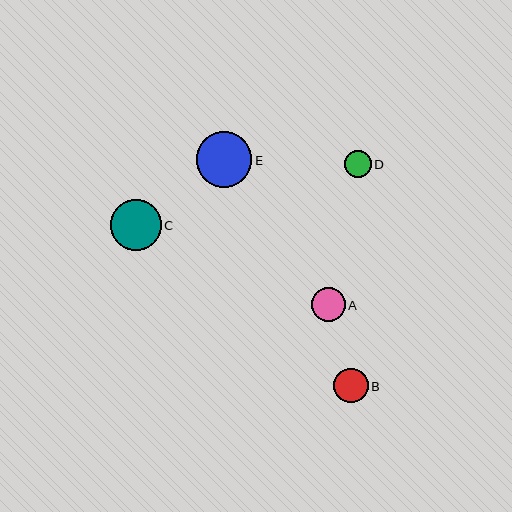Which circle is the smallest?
Circle D is the smallest with a size of approximately 27 pixels.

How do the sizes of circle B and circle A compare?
Circle B and circle A are approximately the same size.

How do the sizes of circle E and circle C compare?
Circle E and circle C are approximately the same size.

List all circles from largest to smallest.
From largest to smallest: E, C, B, A, D.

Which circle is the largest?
Circle E is the largest with a size of approximately 56 pixels.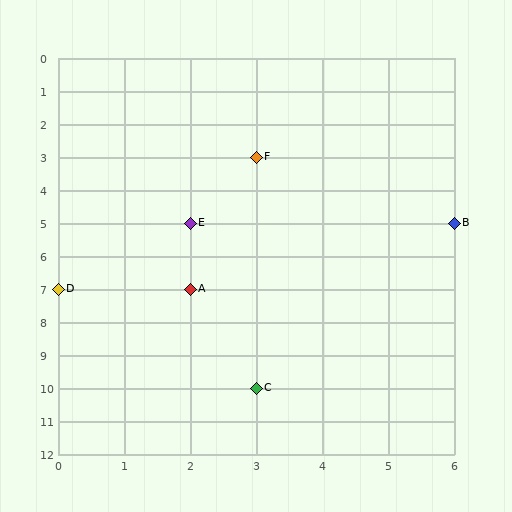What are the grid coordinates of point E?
Point E is at grid coordinates (2, 5).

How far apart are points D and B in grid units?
Points D and B are 6 columns and 2 rows apart (about 6.3 grid units diagonally).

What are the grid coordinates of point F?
Point F is at grid coordinates (3, 3).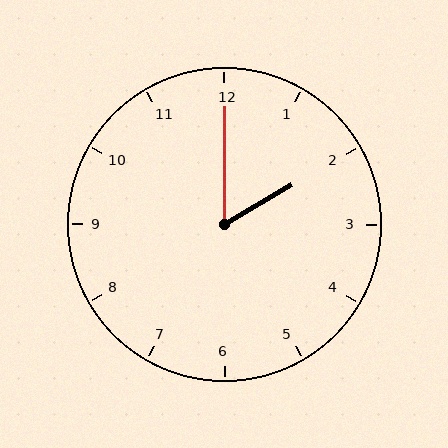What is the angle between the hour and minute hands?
Approximately 60 degrees.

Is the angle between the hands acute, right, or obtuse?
It is acute.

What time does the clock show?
2:00.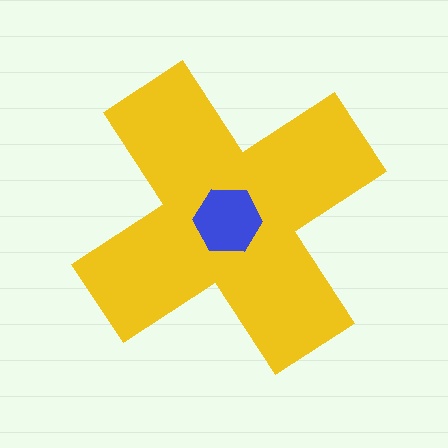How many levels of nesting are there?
2.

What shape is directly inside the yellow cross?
The blue hexagon.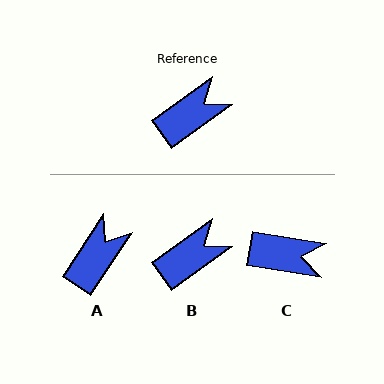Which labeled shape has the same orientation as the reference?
B.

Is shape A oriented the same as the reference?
No, it is off by about 21 degrees.